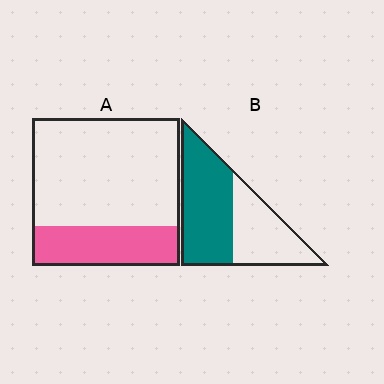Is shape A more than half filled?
No.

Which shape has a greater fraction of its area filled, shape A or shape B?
Shape B.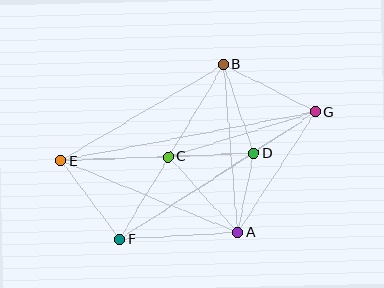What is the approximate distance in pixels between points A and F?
The distance between A and F is approximately 118 pixels.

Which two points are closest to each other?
Points D and G are closest to each other.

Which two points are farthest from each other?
Points E and G are farthest from each other.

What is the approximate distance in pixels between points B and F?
The distance between B and F is approximately 203 pixels.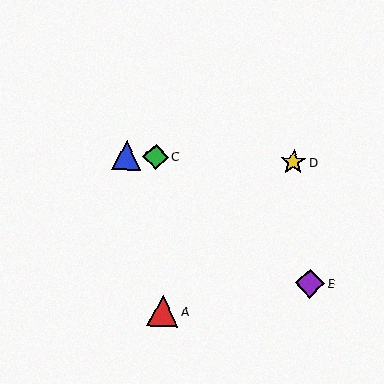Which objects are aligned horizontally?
Objects B, C, D are aligned horizontally.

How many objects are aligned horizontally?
3 objects (B, C, D) are aligned horizontally.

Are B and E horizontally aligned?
No, B is at y≈156 and E is at y≈284.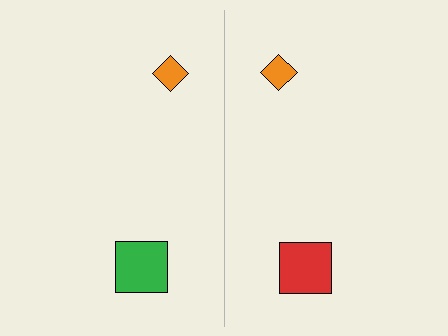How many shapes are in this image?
There are 4 shapes in this image.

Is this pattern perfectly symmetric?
No, the pattern is not perfectly symmetric. The red square on the right side breaks the symmetry — its mirror counterpart is green.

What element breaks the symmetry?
The red square on the right side breaks the symmetry — its mirror counterpart is green.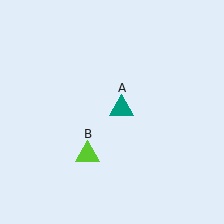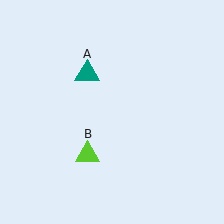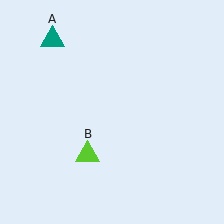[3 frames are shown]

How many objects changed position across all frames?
1 object changed position: teal triangle (object A).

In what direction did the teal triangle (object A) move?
The teal triangle (object A) moved up and to the left.